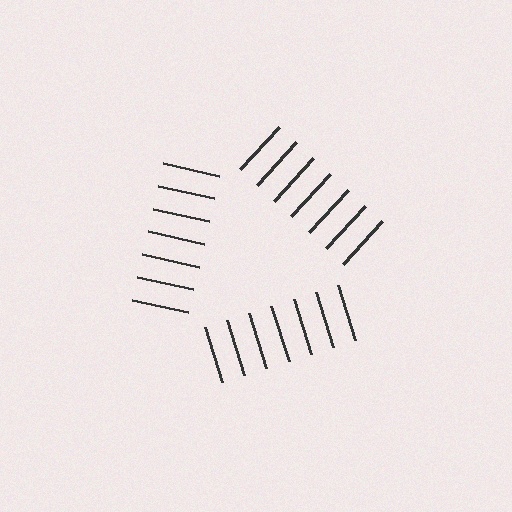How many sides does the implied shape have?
3 sides — the line-ends trace a triangle.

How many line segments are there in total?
21 — 7 along each of the 3 edges.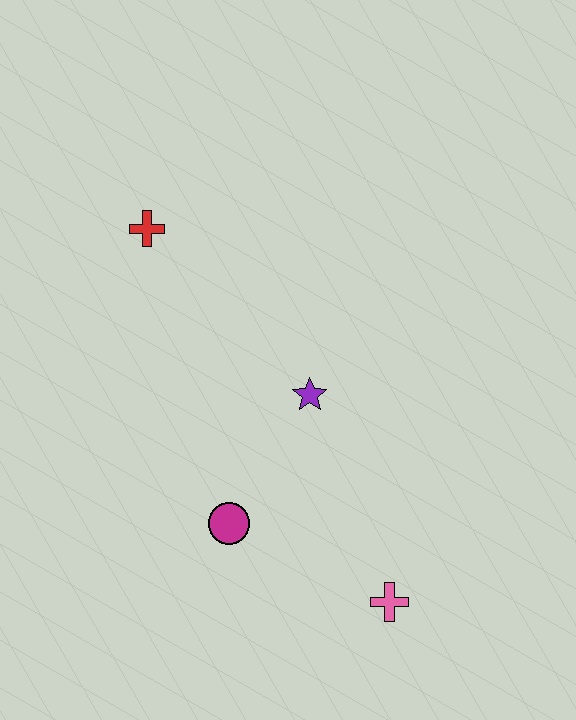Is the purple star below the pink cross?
No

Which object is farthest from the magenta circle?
The red cross is farthest from the magenta circle.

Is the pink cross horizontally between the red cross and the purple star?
No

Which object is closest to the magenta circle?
The purple star is closest to the magenta circle.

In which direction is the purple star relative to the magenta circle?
The purple star is above the magenta circle.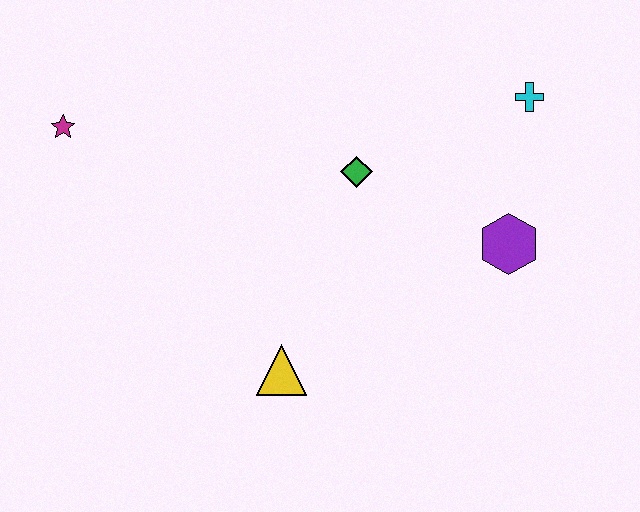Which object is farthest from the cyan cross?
The magenta star is farthest from the cyan cross.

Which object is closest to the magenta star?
The green diamond is closest to the magenta star.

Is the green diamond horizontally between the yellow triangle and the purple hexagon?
Yes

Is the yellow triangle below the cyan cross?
Yes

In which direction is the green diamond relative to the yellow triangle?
The green diamond is above the yellow triangle.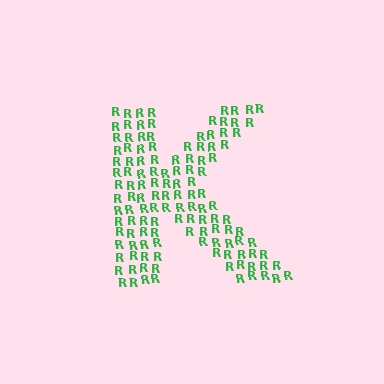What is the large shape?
The large shape is the letter K.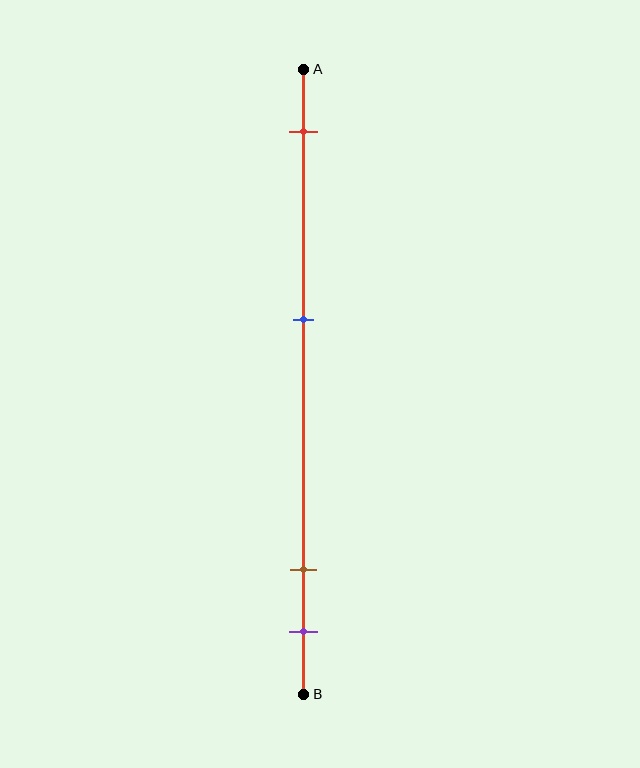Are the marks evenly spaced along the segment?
No, the marks are not evenly spaced.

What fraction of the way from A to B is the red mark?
The red mark is approximately 10% (0.1) of the way from A to B.